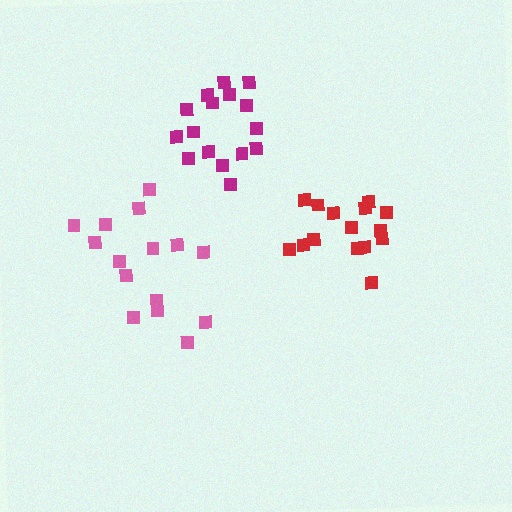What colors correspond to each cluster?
The clusters are colored: pink, red, magenta.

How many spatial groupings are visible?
There are 3 spatial groupings.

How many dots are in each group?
Group 1: 15 dots, Group 2: 15 dots, Group 3: 16 dots (46 total).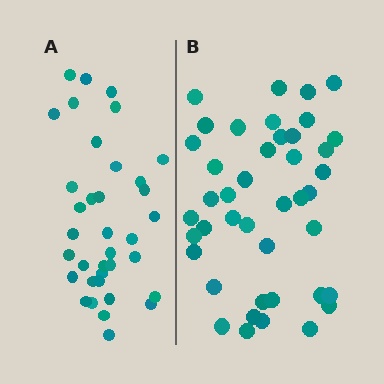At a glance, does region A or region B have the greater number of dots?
Region B (the right region) has more dots.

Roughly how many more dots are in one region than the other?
Region B has about 6 more dots than region A.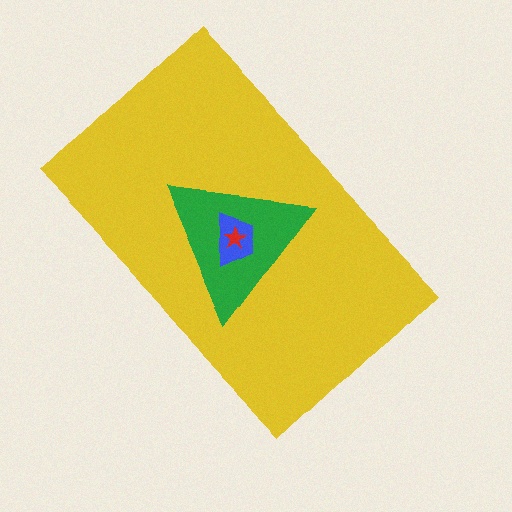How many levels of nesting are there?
4.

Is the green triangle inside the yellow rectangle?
Yes.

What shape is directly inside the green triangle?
The blue trapezoid.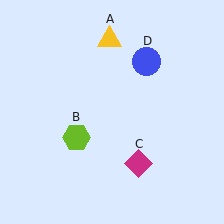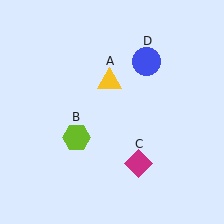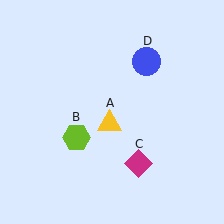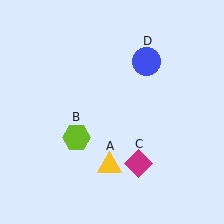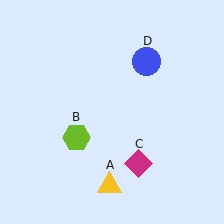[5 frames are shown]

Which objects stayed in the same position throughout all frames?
Lime hexagon (object B) and magenta diamond (object C) and blue circle (object D) remained stationary.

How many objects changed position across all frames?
1 object changed position: yellow triangle (object A).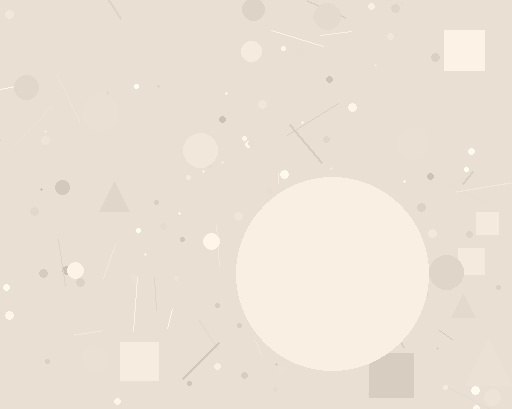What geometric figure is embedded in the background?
A circle is embedded in the background.